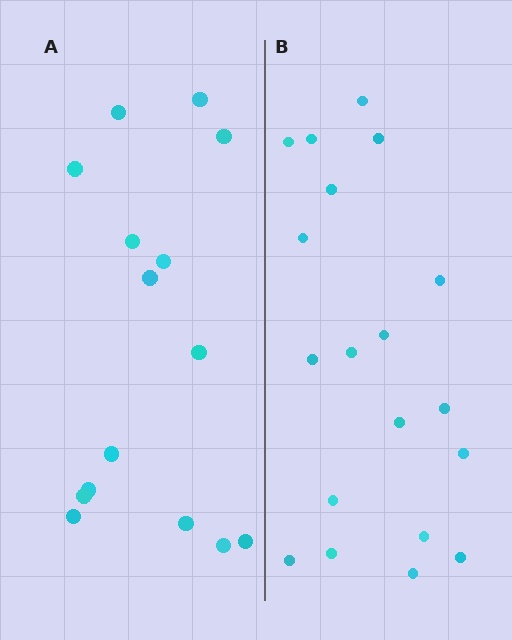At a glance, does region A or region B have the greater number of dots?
Region B (the right region) has more dots.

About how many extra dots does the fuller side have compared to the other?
Region B has about 4 more dots than region A.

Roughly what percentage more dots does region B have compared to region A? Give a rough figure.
About 25% more.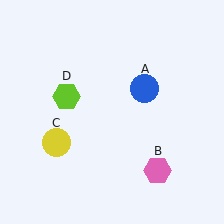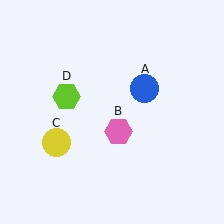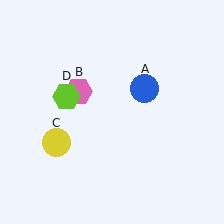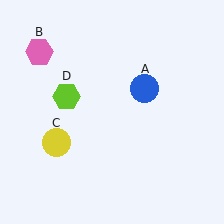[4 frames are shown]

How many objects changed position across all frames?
1 object changed position: pink hexagon (object B).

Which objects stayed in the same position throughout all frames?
Blue circle (object A) and yellow circle (object C) and lime hexagon (object D) remained stationary.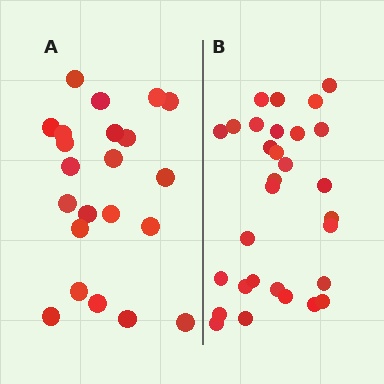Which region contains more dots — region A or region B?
Region B (the right region) has more dots.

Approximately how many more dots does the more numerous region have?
Region B has roughly 8 or so more dots than region A.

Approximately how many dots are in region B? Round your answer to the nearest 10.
About 30 dots.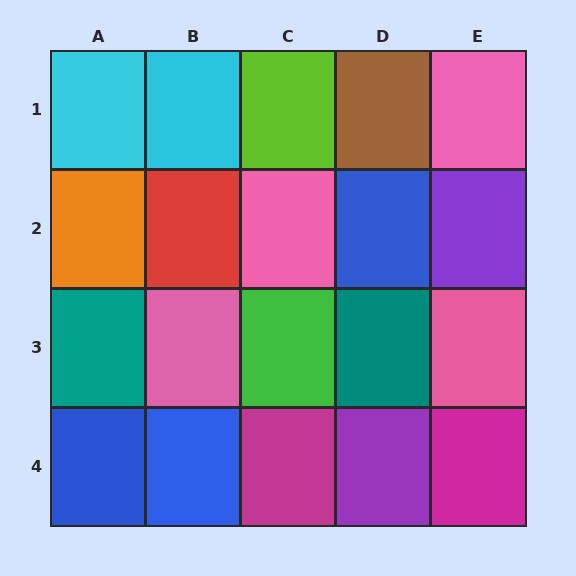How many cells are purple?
2 cells are purple.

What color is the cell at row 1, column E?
Pink.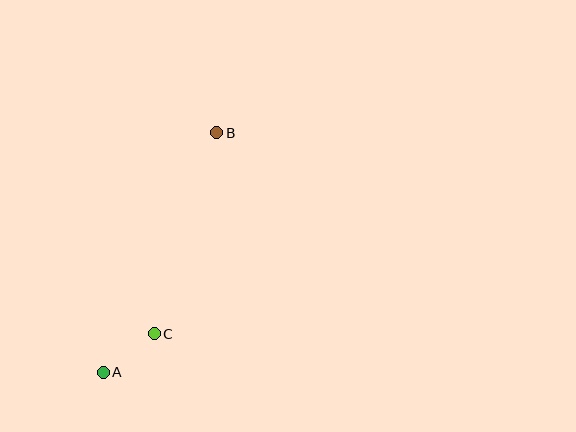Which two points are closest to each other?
Points A and C are closest to each other.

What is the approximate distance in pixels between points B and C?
The distance between B and C is approximately 211 pixels.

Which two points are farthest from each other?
Points A and B are farthest from each other.